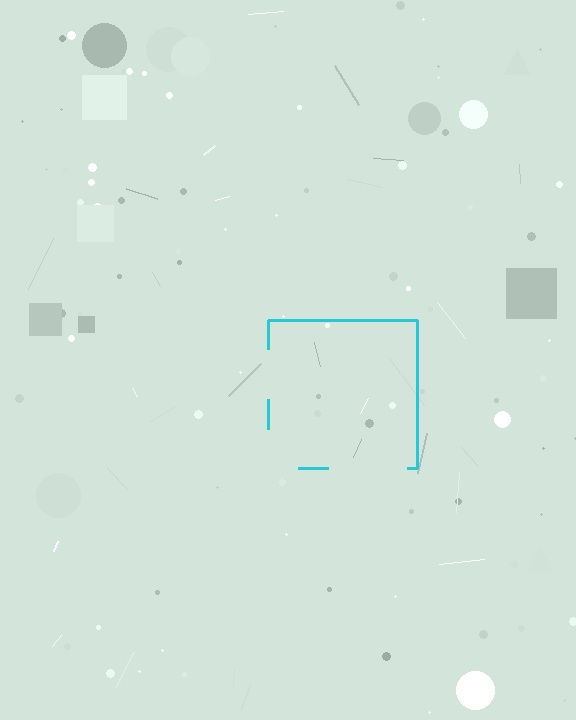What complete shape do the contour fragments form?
The contour fragments form a square.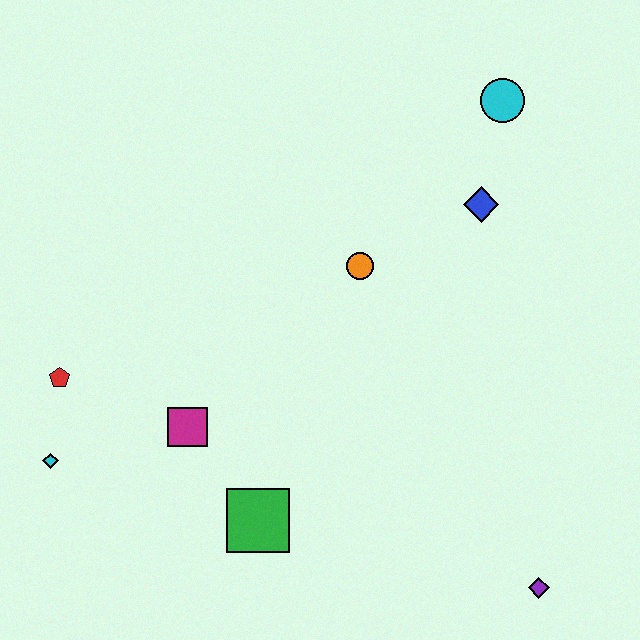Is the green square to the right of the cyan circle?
No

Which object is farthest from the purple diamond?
The red pentagon is farthest from the purple diamond.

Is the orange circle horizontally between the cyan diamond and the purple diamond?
Yes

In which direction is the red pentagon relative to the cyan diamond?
The red pentagon is above the cyan diamond.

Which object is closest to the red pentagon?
The cyan diamond is closest to the red pentagon.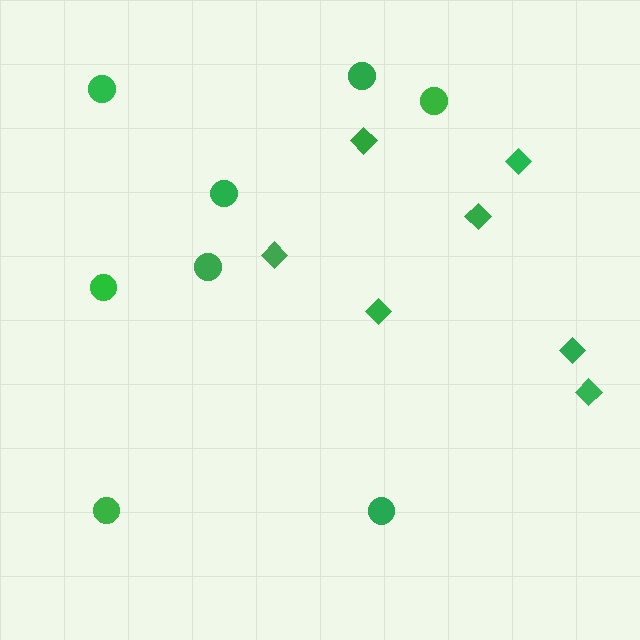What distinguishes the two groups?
There are 2 groups: one group of circles (8) and one group of diamonds (7).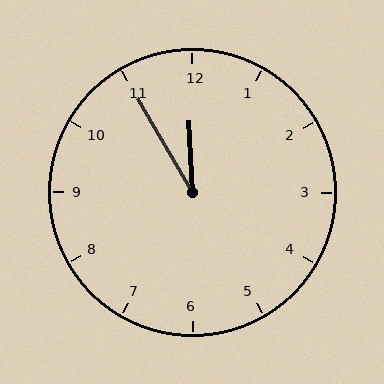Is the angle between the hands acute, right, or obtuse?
It is acute.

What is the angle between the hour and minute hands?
Approximately 28 degrees.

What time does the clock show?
11:55.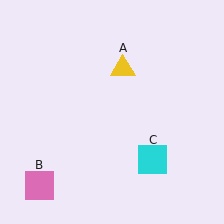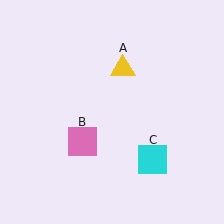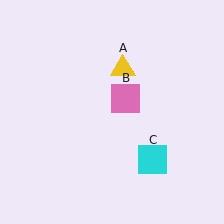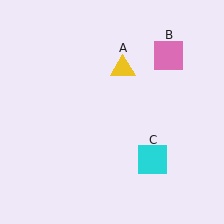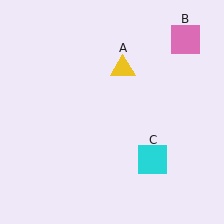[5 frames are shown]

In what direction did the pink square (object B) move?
The pink square (object B) moved up and to the right.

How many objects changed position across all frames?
1 object changed position: pink square (object B).